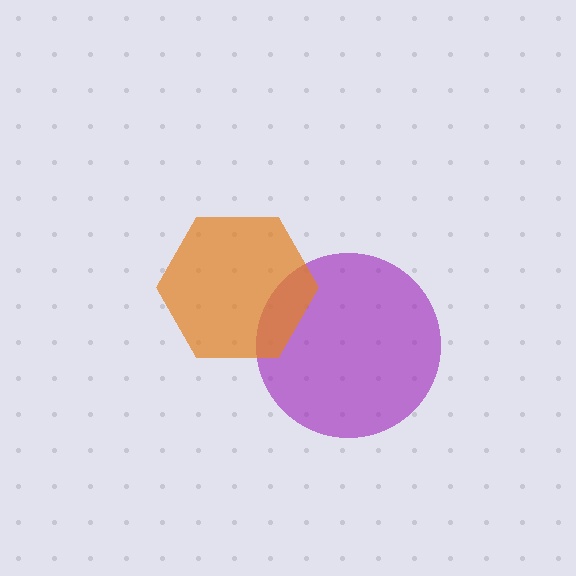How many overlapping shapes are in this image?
There are 2 overlapping shapes in the image.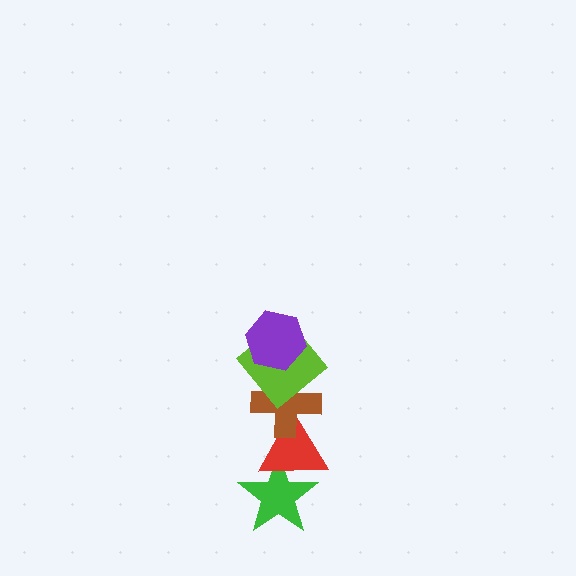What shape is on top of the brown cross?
The lime diamond is on top of the brown cross.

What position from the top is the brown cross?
The brown cross is 3rd from the top.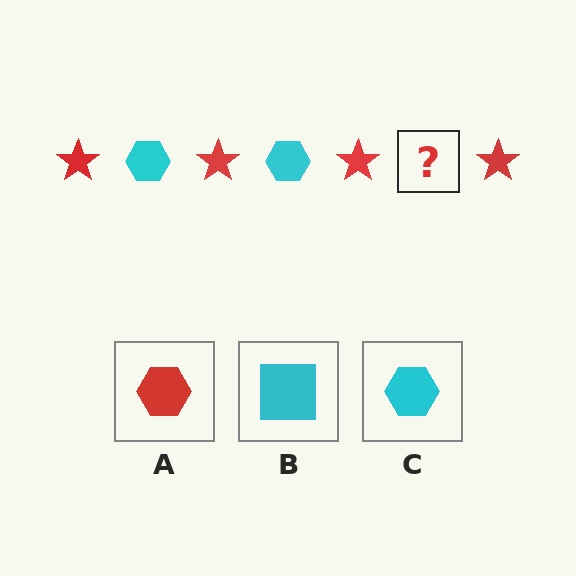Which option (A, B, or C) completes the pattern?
C.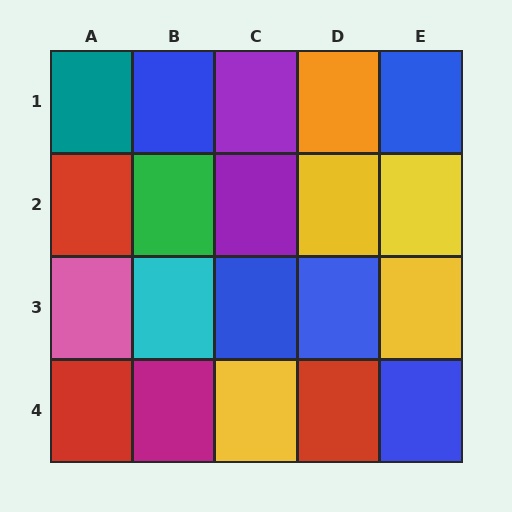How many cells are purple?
2 cells are purple.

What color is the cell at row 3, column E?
Yellow.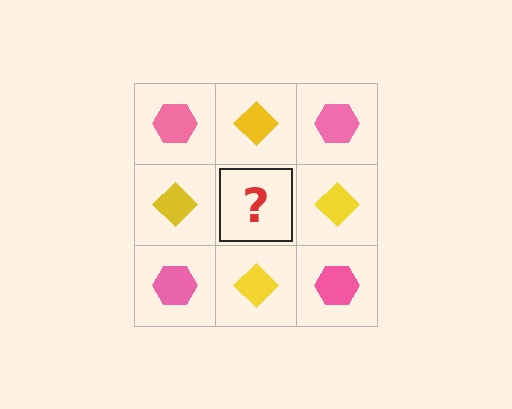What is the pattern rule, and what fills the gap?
The rule is that it alternates pink hexagon and yellow diamond in a checkerboard pattern. The gap should be filled with a pink hexagon.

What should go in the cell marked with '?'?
The missing cell should contain a pink hexagon.